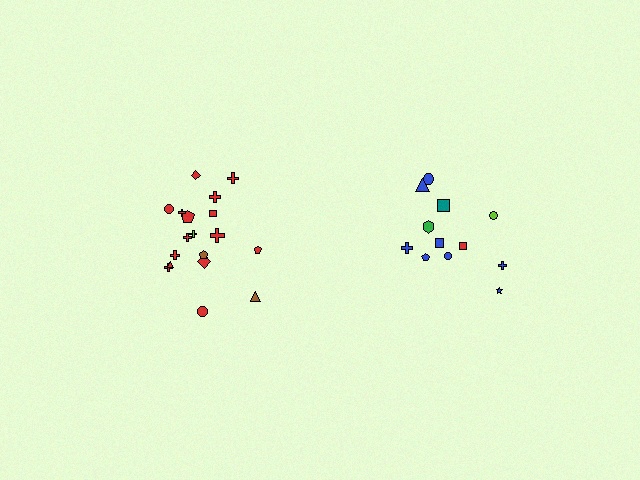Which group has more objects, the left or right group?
The left group.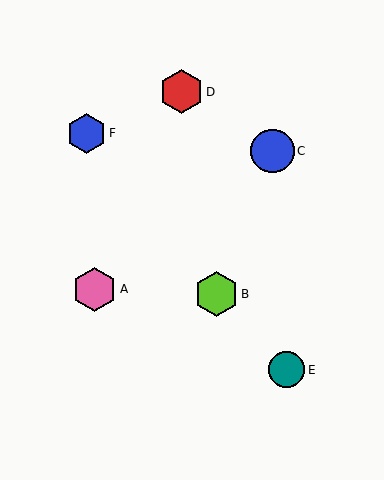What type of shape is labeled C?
Shape C is a blue circle.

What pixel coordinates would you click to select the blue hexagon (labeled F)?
Click at (87, 133) to select the blue hexagon F.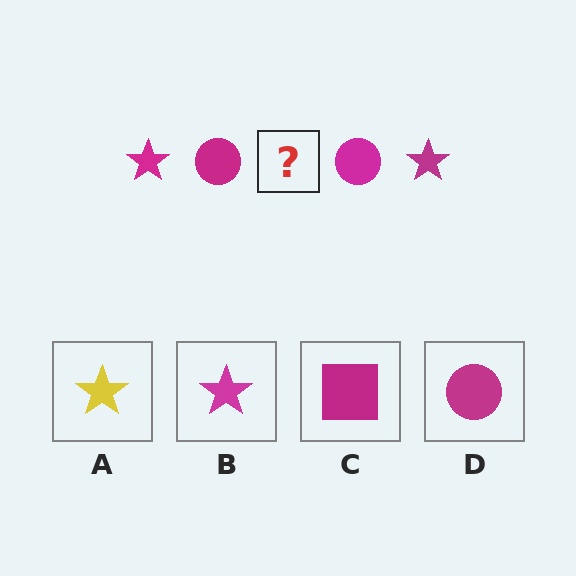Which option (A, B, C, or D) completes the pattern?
B.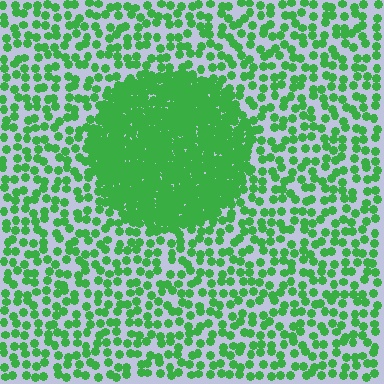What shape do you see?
I see a circle.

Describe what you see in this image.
The image contains small green elements arranged at two different densities. A circle-shaped region is visible where the elements are more densely packed than the surrounding area.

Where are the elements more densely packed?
The elements are more densely packed inside the circle boundary.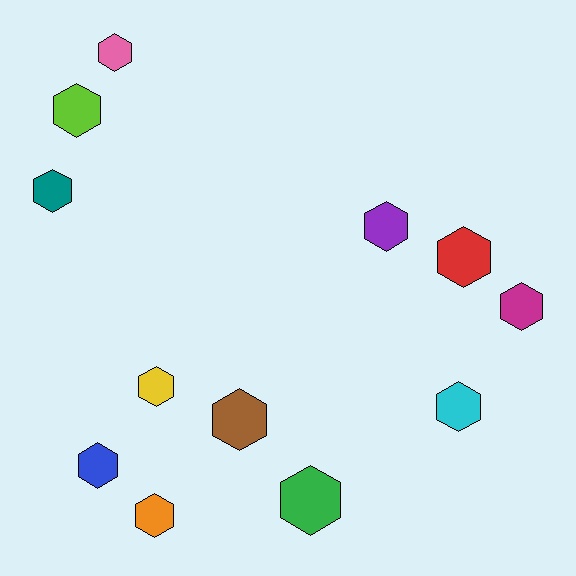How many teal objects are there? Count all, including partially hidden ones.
There is 1 teal object.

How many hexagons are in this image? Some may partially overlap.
There are 12 hexagons.